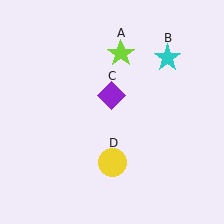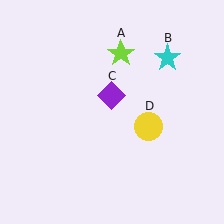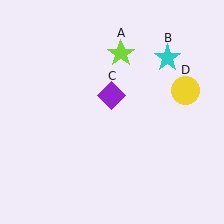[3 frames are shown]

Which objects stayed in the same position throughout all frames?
Lime star (object A) and cyan star (object B) and purple diamond (object C) remained stationary.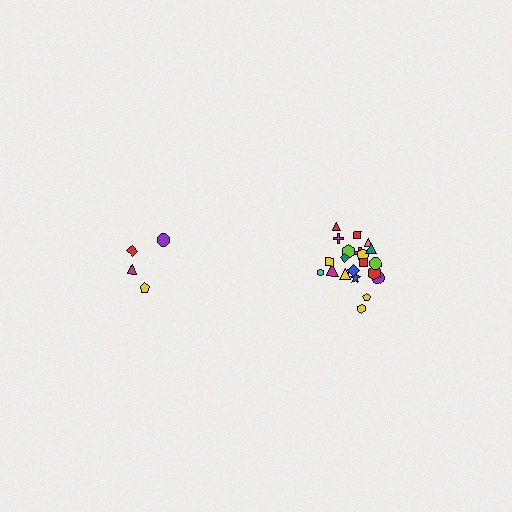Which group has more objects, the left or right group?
The right group.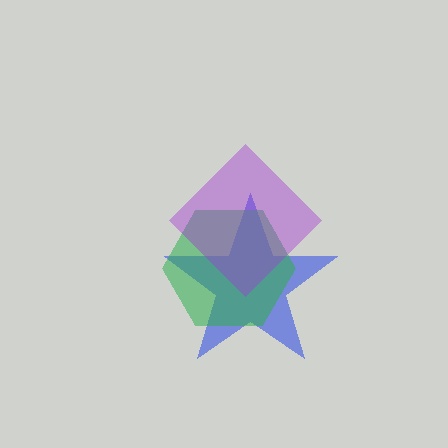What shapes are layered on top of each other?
The layered shapes are: a blue star, a green hexagon, a purple diamond.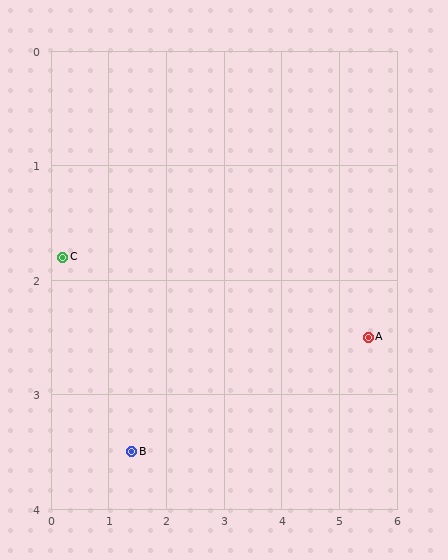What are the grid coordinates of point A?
Point A is at approximately (5.5, 2.5).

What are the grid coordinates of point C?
Point C is at approximately (0.2, 1.8).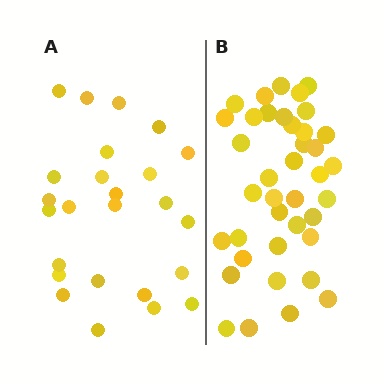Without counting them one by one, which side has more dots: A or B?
Region B (the right region) has more dots.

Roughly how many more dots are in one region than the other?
Region B has approximately 15 more dots than region A.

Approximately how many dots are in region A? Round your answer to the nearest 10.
About 20 dots. (The exact count is 25, which rounds to 20.)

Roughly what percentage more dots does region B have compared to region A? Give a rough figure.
About 55% more.